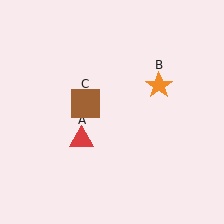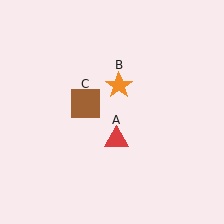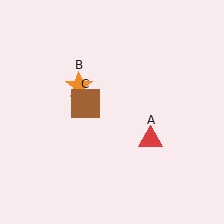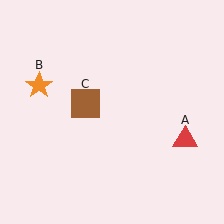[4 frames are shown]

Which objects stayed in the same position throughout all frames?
Brown square (object C) remained stationary.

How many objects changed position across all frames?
2 objects changed position: red triangle (object A), orange star (object B).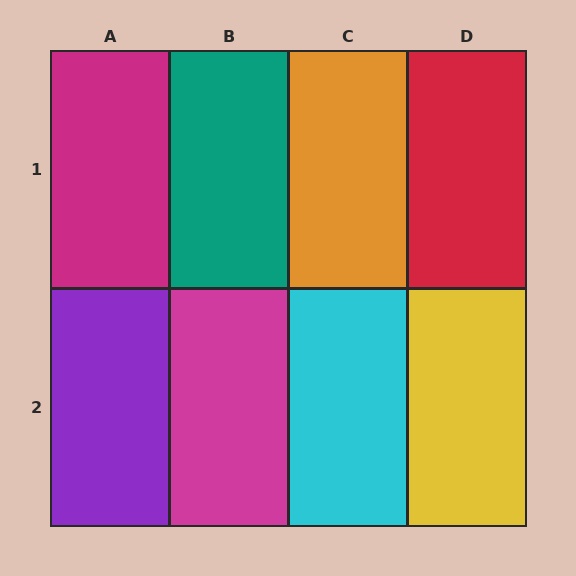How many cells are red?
1 cell is red.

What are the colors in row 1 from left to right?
Magenta, teal, orange, red.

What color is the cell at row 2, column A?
Purple.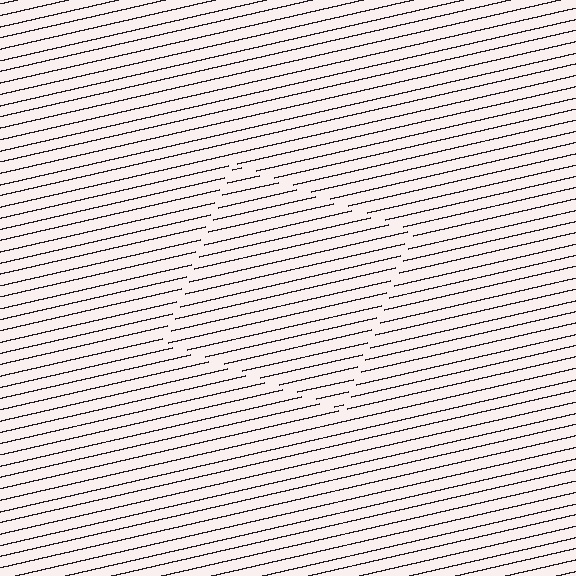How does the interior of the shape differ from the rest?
The interior of the shape contains the same grating, shifted by half a period — the contour is defined by the phase discontinuity where line-ends from the inner and outer gratings abut.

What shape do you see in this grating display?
An illusory square. The interior of the shape contains the same grating, shifted by half a period — the contour is defined by the phase discontinuity where line-ends from the inner and outer gratings abut.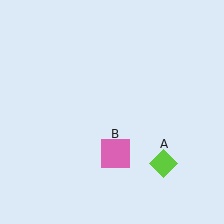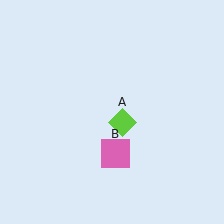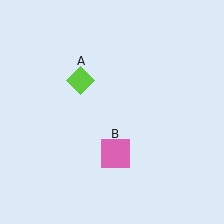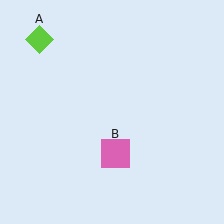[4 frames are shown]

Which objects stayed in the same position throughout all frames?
Pink square (object B) remained stationary.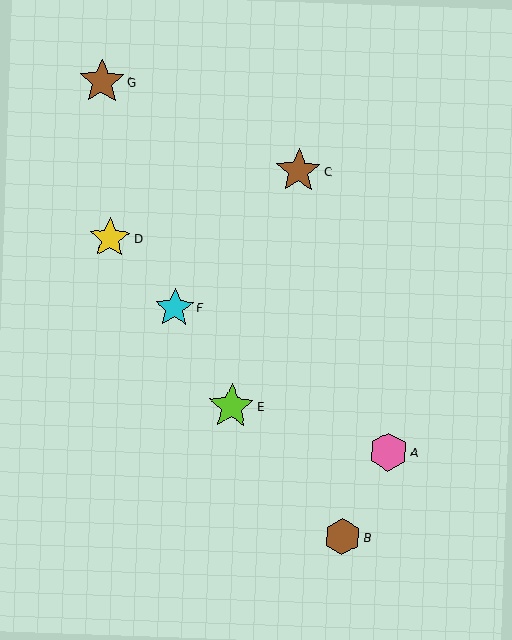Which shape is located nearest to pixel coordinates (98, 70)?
The brown star (labeled G) at (102, 81) is nearest to that location.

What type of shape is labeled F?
Shape F is a cyan star.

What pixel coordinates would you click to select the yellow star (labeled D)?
Click at (110, 238) to select the yellow star D.